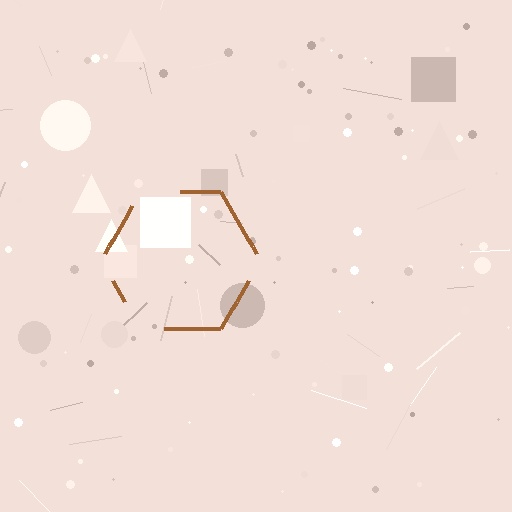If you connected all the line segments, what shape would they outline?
They would outline a hexagon.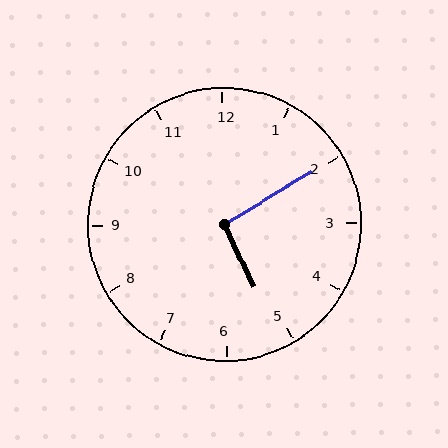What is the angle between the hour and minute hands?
Approximately 95 degrees.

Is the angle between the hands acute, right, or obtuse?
It is right.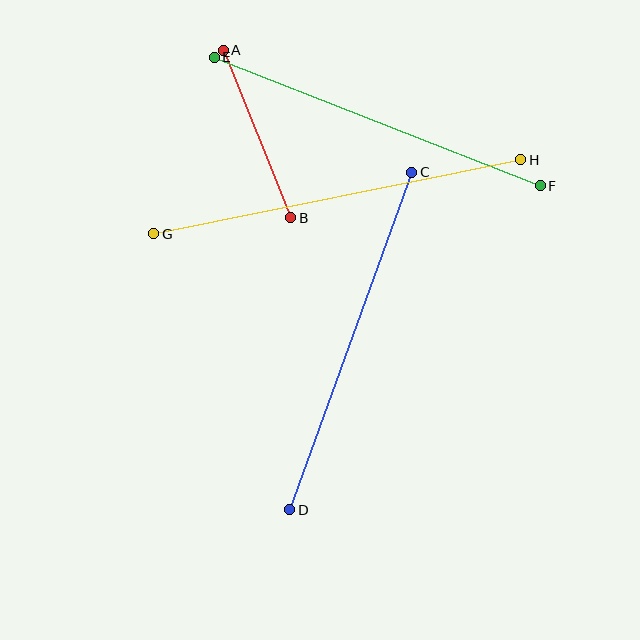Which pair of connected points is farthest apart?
Points G and H are farthest apart.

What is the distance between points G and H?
The distance is approximately 375 pixels.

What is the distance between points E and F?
The distance is approximately 350 pixels.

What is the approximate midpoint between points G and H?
The midpoint is at approximately (337, 197) pixels.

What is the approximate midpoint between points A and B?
The midpoint is at approximately (257, 134) pixels.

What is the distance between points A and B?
The distance is approximately 180 pixels.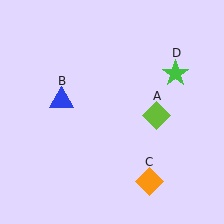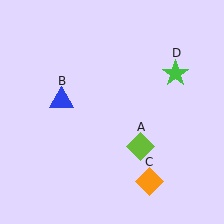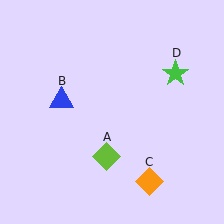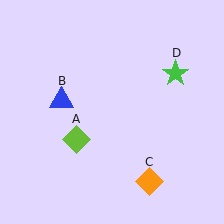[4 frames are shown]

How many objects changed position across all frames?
1 object changed position: lime diamond (object A).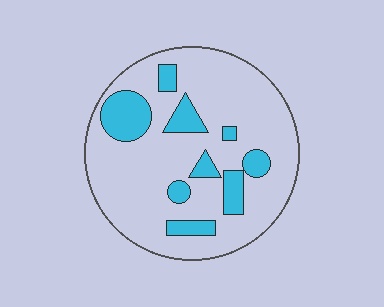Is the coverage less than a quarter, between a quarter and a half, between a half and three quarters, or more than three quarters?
Less than a quarter.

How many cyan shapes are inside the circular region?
9.